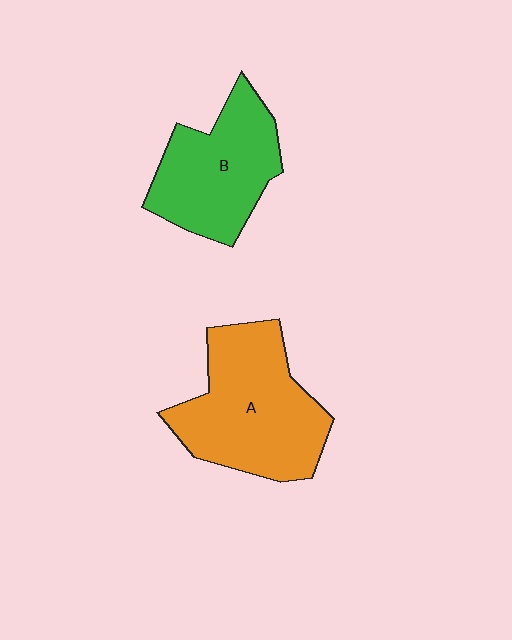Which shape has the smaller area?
Shape B (green).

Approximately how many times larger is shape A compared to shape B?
Approximately 1.3 times.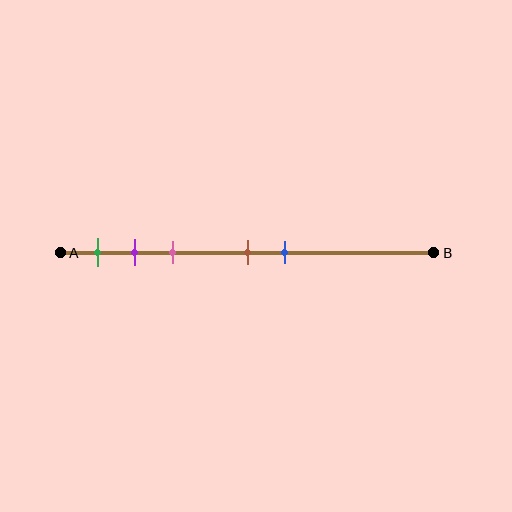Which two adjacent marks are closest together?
The purple and pink marks are the closest adjacent pair.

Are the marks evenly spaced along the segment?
No, the marks are not evenly spaced.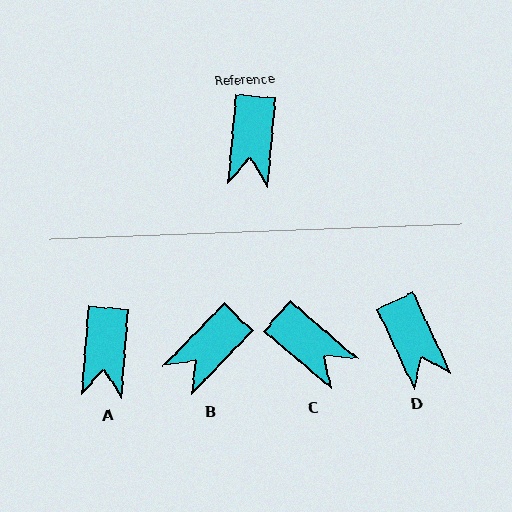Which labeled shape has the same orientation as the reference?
A.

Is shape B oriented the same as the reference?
No, it is off by about 40 degrees.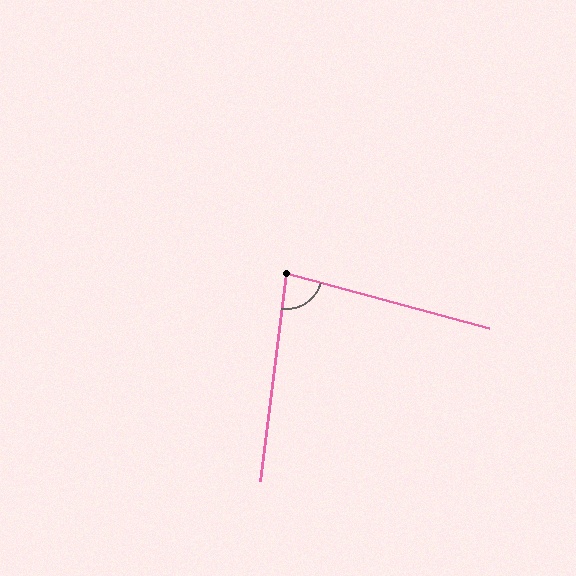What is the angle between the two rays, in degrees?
Approximately 82 degrees.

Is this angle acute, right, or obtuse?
It is acute.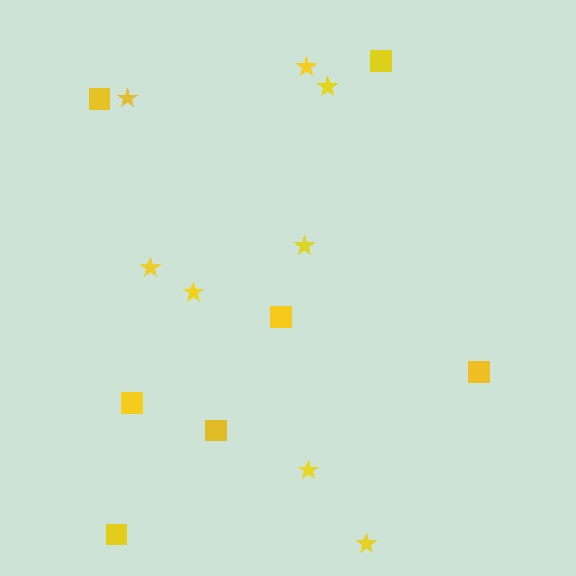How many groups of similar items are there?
There are 2 groups: one group of stars (8) and one group of squares (7).